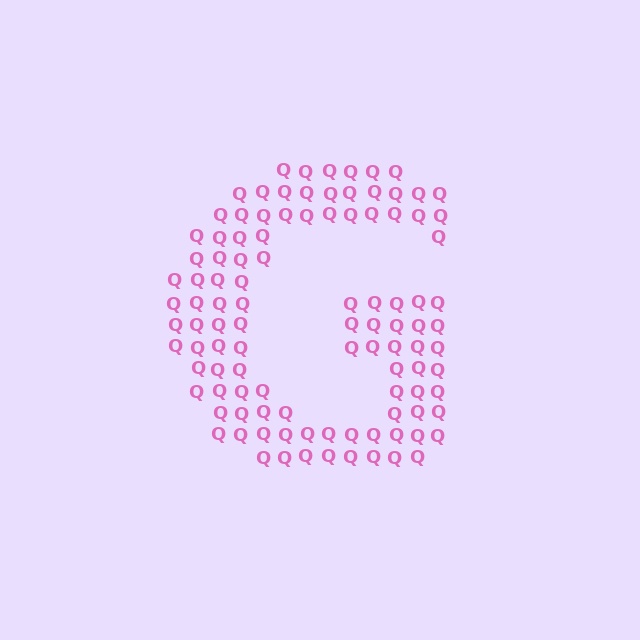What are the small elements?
The small elements are letter Q's.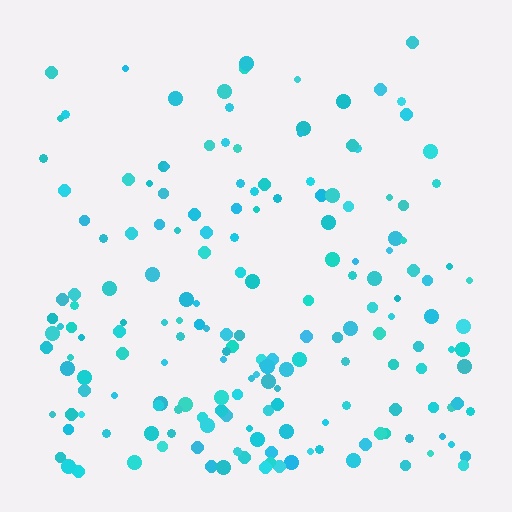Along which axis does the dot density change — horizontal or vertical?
Vertical.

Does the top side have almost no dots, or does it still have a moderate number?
Still a moderate number, just noticeably fewer than the bottom.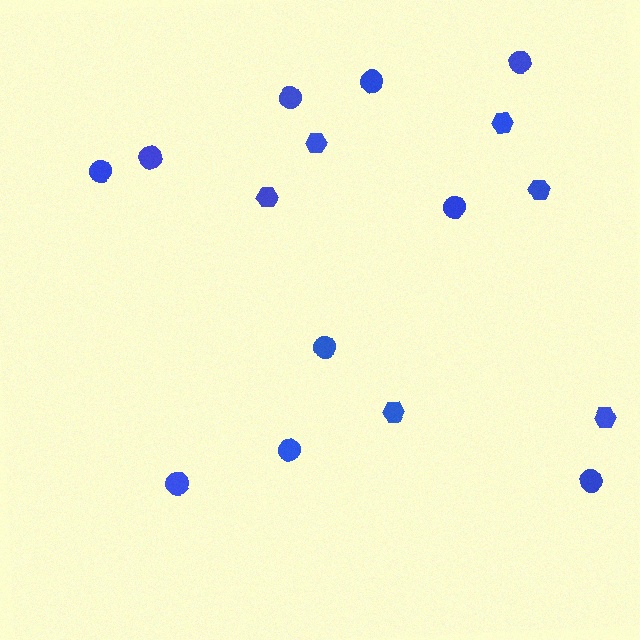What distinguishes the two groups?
There are 2 groups: one group of circles (10) and one group of hexagons (6).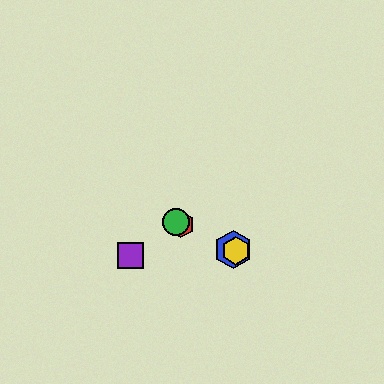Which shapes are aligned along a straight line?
The red hexagon, the blue hexagon, the green circle, the yellow hexagon are aligned along a straight line.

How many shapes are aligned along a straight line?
4 shapes (the red hexagon, the blue hexagon, the green circle, the yellow hexagon) are aligned along a straight line.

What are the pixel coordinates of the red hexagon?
The red hexagon is at (181, 224).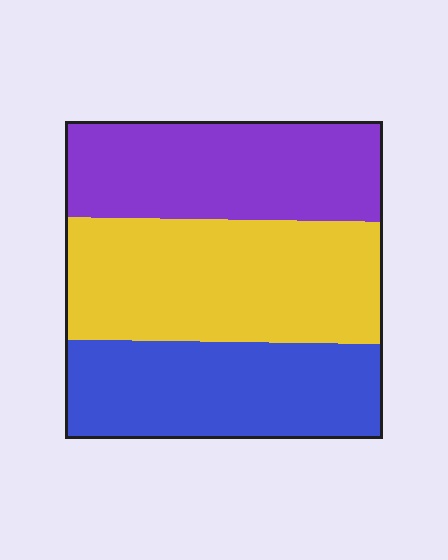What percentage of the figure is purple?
Purple covers 31% of the figure.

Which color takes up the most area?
Yellow, at roughly 40%.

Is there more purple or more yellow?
Yellow.